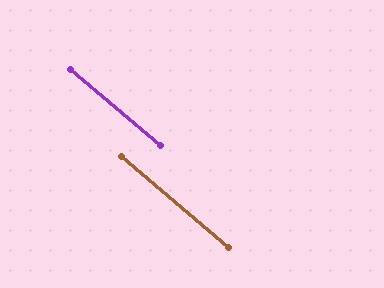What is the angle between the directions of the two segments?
Approximately 0 degrees.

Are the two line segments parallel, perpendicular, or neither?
Parallel — their directions differ by only 0.2°.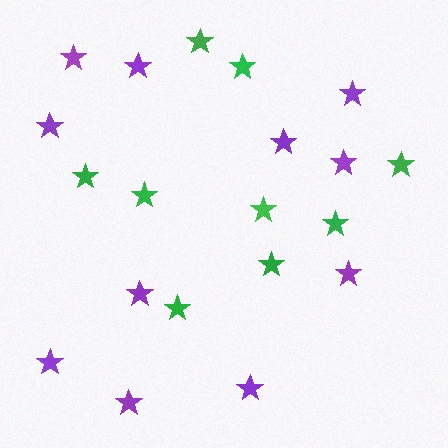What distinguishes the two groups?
There are 2 groups: one group of purple stars (11) and one group of green stars (9).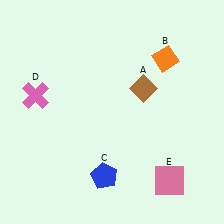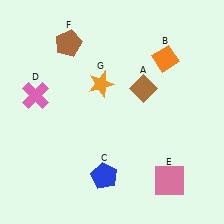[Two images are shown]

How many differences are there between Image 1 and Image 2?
There are 2 differences between the two images.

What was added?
A brown pentagon (F), an orange star (G) were added in Image 2.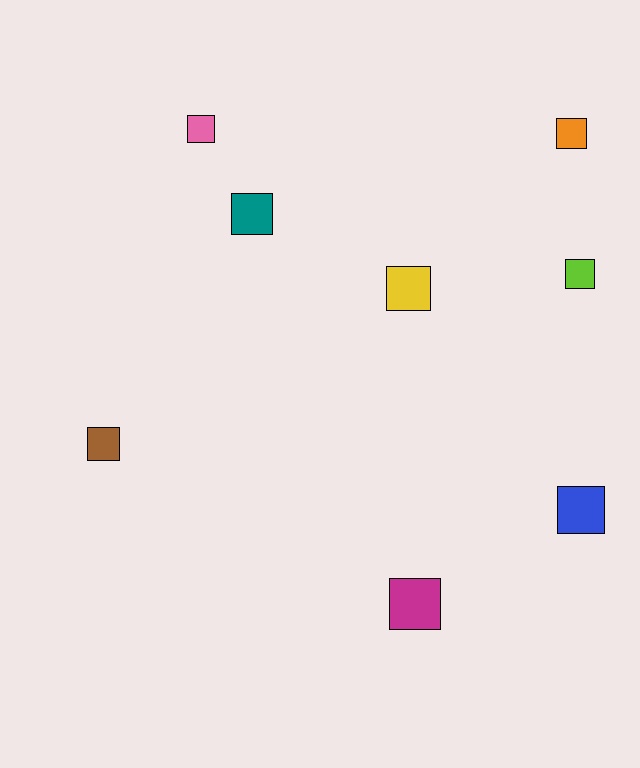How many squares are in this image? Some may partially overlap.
There are 8 squares.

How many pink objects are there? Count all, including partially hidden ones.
There is 1 pink object.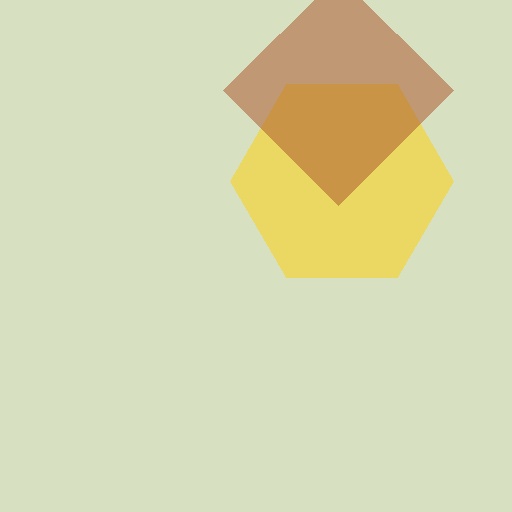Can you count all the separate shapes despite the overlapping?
Yes, there are 2 separate shapes.